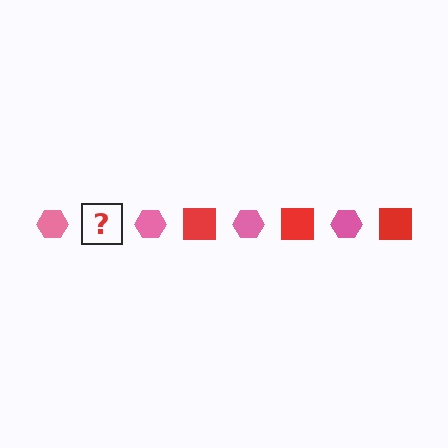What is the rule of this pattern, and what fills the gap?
The rule is that the pattern alternates between pink hexagon and red square. The gap should be filled with a red square.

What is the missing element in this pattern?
The missing element is a red square.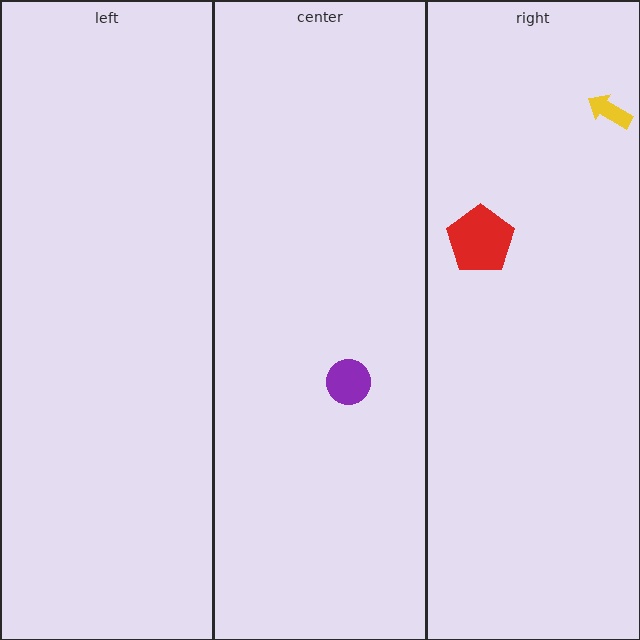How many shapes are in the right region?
2.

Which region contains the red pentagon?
The right region.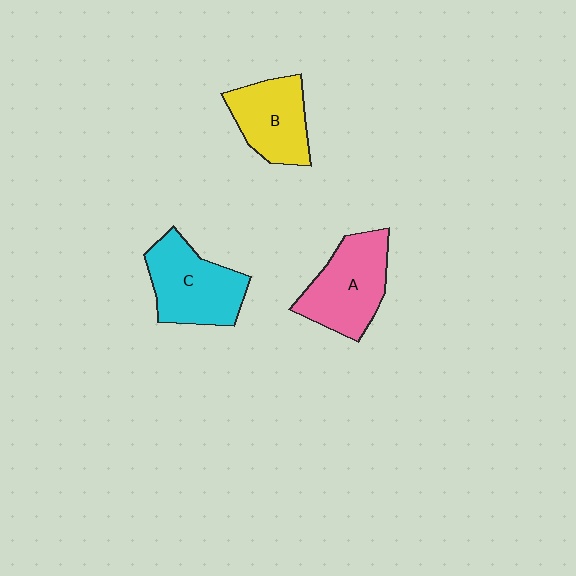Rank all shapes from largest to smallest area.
From largest to smallest: C (cyan), A (pink), B (yellow).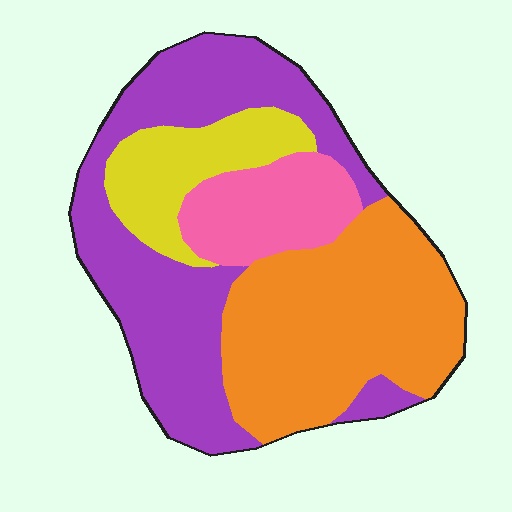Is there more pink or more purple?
Purple.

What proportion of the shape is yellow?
Yellow covers 13% of the shape.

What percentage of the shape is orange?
Orange takes up between a third and a half of the shape.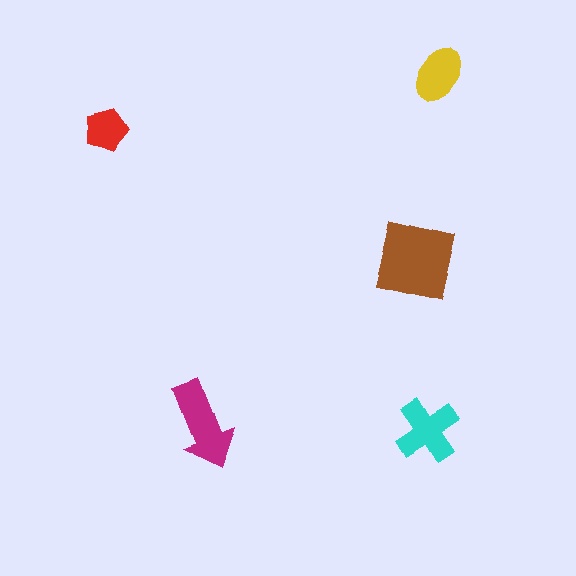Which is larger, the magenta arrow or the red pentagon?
The magenta arrow.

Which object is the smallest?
The red pentagon.